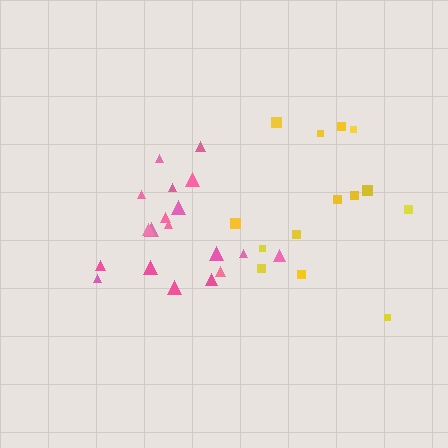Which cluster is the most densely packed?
Pink.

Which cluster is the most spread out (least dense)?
Yellow.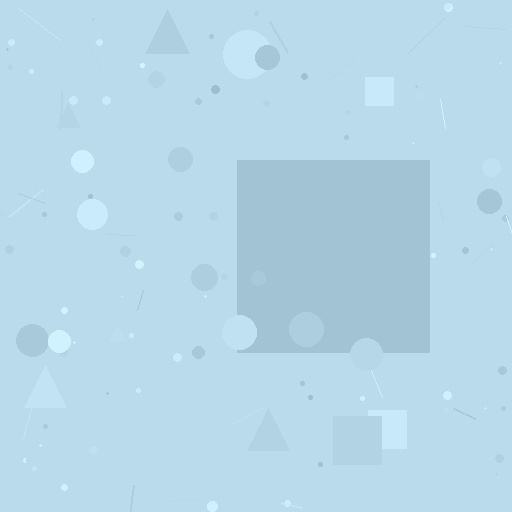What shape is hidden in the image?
A square is hidden in the image.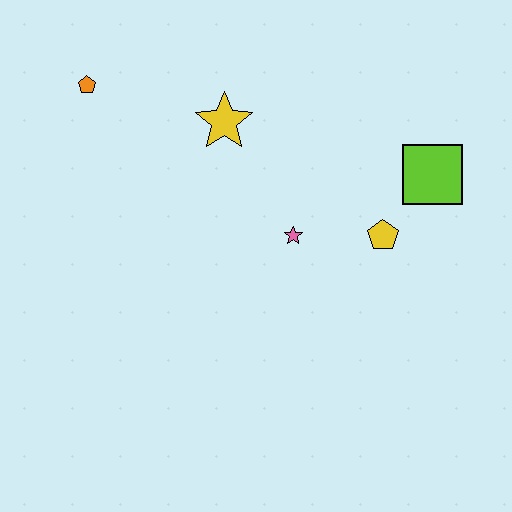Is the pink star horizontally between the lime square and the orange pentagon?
Yes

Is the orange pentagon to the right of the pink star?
No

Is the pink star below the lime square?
Yes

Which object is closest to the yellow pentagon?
The lime square is closest to the yellow pentagon.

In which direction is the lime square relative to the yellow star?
The lime square is to the right of the yellow star.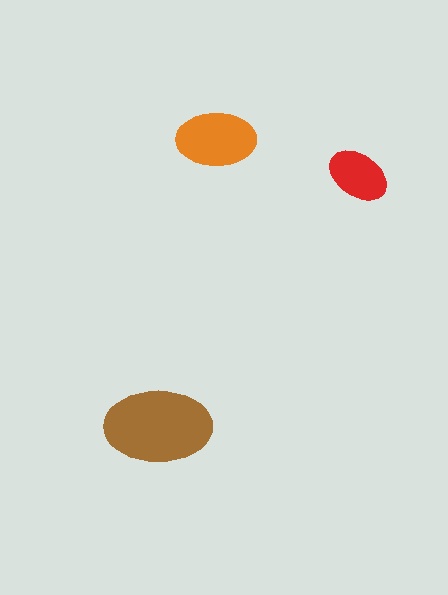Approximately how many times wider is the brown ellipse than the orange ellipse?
About 1.5 times wider.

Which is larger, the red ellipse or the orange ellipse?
The orange one.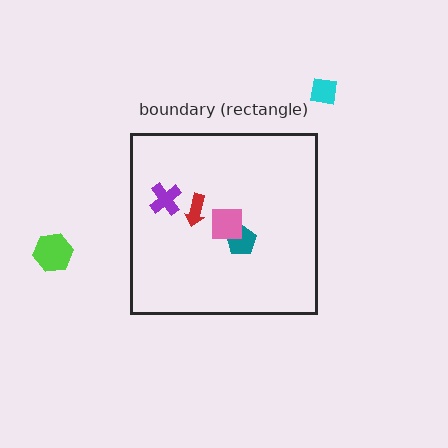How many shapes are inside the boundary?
4 inside, 2 outside.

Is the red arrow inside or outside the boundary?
Inside.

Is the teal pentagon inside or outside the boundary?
Inside.